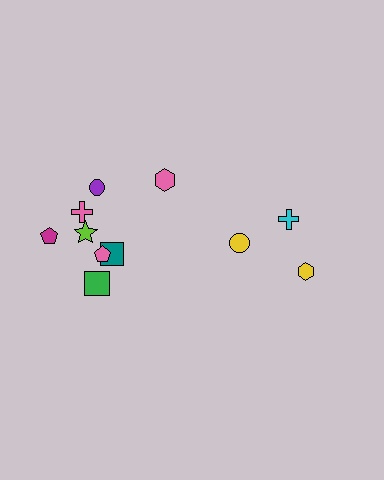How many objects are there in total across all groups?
There are 11 objects.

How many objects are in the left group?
There are 8 objects.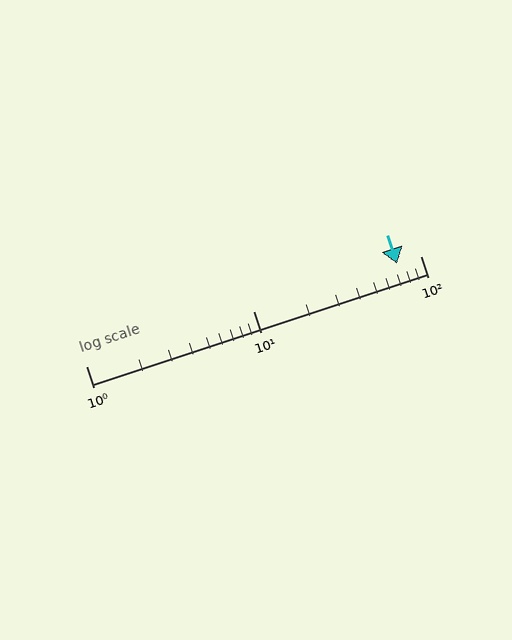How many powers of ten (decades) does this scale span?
The scale spans 2 decades, from 1 to 100.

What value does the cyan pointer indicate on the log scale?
The pointer indicates approximately 73.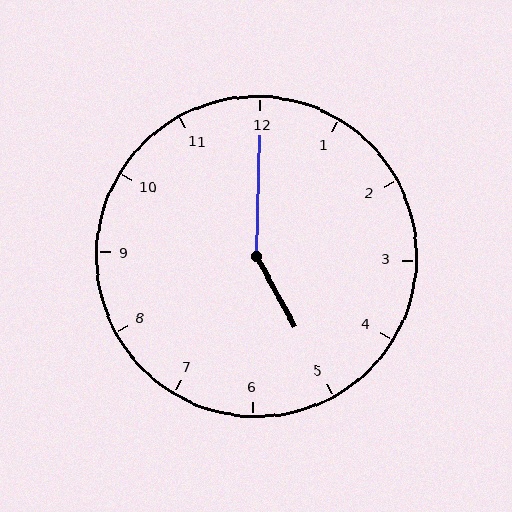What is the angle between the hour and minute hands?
Approximately 150 degrees.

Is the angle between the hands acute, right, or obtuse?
It is obtuse.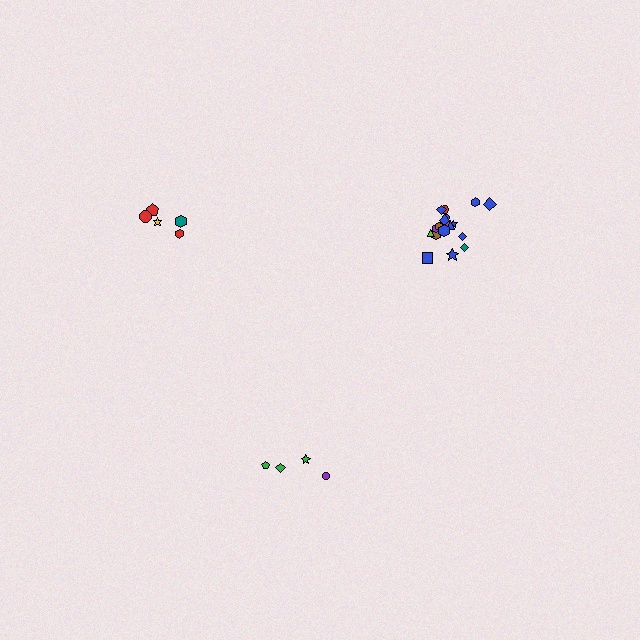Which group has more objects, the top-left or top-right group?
The top-right group.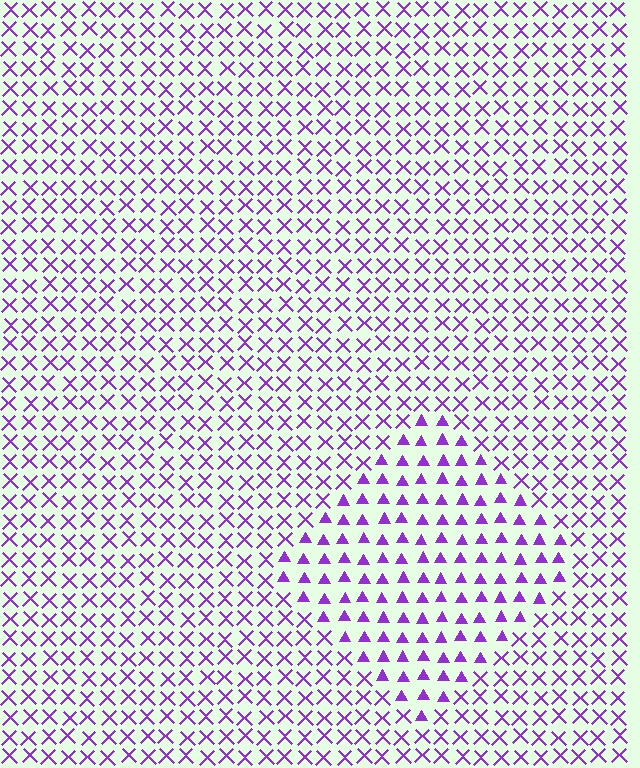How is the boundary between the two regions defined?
The boundary is defined by a change in element shape: triangles inside vs. X marks outside. All elements share the same color and spacing.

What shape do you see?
I see a diamond.